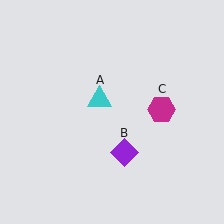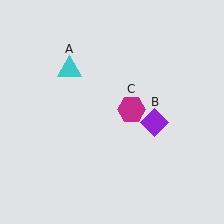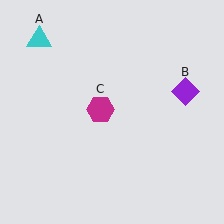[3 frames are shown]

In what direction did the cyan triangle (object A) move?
The cyan triangle (object A) moved up and to the left.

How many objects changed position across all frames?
3 objects changed position: cyan triangle (object A), purple diamond (object B), magenta hexagon (object C).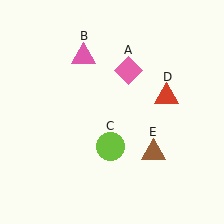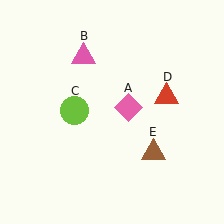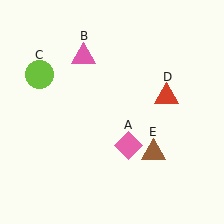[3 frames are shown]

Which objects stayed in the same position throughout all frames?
Pink triangle (object B) and red triangle (object D) and brown triangle (object E) remained stationary.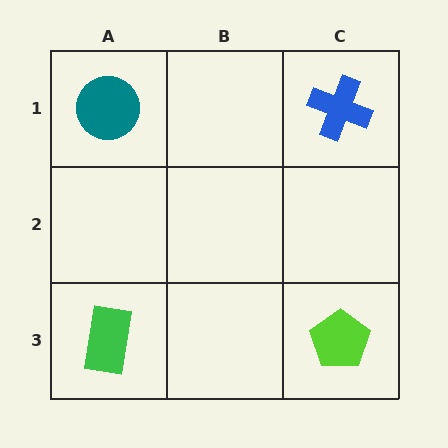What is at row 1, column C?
A blue cross.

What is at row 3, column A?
A green rectangle.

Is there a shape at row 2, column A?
No, that cell is empty.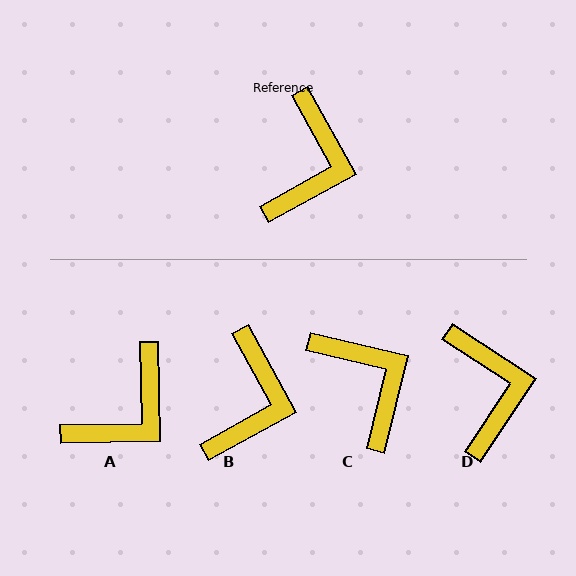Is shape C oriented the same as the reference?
No, it is off by about 48 degrees.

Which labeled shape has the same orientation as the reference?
B.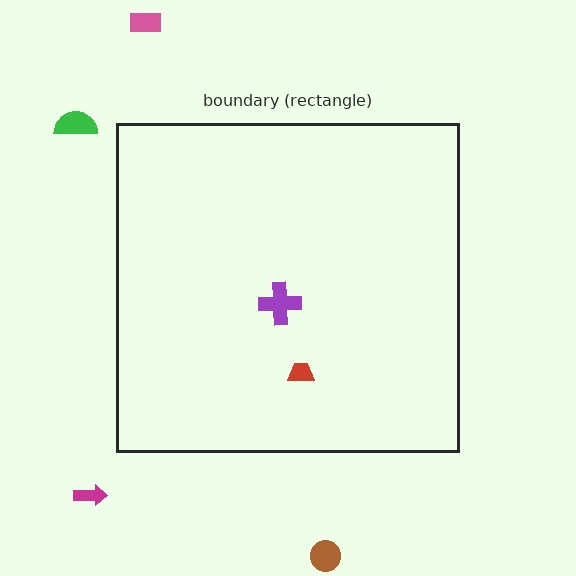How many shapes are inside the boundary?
2 inside, 4 outside.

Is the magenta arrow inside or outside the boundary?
Outside.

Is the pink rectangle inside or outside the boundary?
Outside.